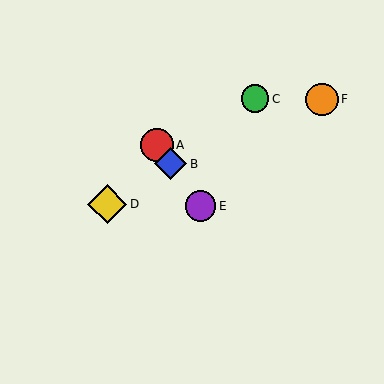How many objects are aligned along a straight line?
3 objects (A, B, E) are aligned along a straight line.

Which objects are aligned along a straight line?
Objects A, B, E are aligned along a straight line.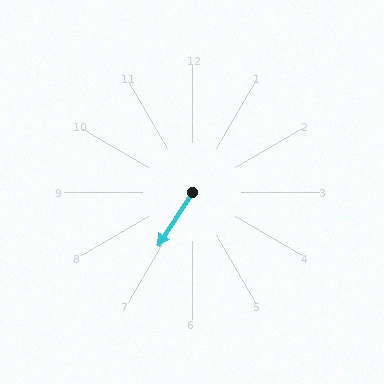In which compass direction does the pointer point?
Southwest.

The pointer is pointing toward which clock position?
Roughly 7 o'clock.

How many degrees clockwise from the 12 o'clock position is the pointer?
Approximately 212 degrees.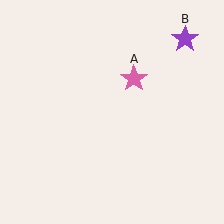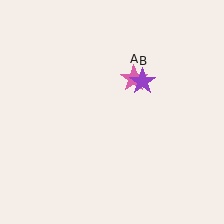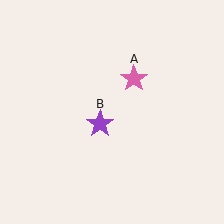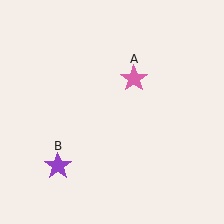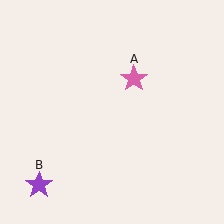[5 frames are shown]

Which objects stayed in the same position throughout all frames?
Pink star (object A) remained stationary.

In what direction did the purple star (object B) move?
The purple star (object B) moved down and to the left.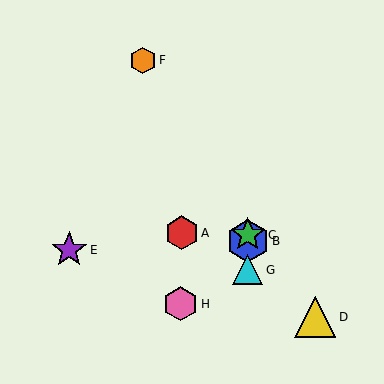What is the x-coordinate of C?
Object C is at x≈248.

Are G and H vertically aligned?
No, G is at x≈248 and H is at x≈181.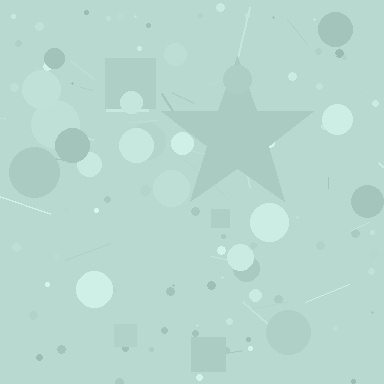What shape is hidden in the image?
A star is hidden in the image.